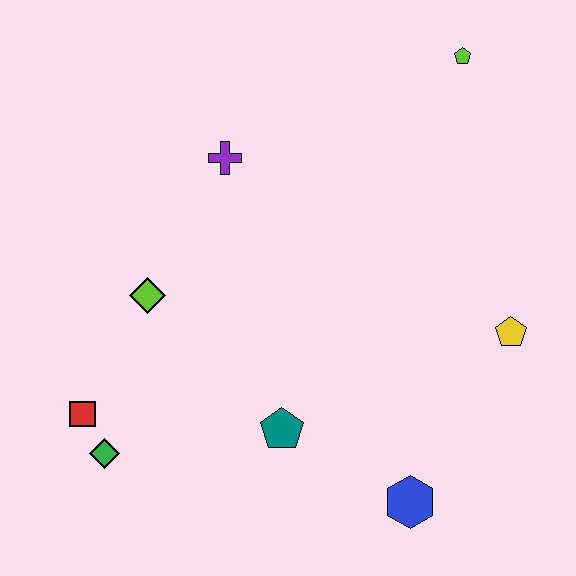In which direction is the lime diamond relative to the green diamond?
The lime diamond is above the green diamond.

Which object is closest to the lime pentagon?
The purple cross is closest to the lime pentagon.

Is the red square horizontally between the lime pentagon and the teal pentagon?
No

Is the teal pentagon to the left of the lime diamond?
No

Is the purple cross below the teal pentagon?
No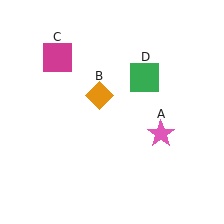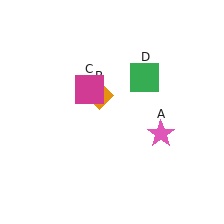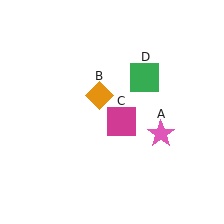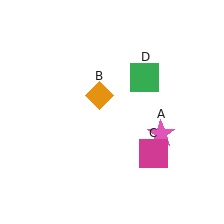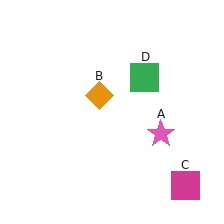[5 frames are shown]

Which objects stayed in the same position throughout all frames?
Pink star (object A) and orange diamond (object B) and green square (object D) remained stationary.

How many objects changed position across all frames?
1 object changed position: magenta square (object C).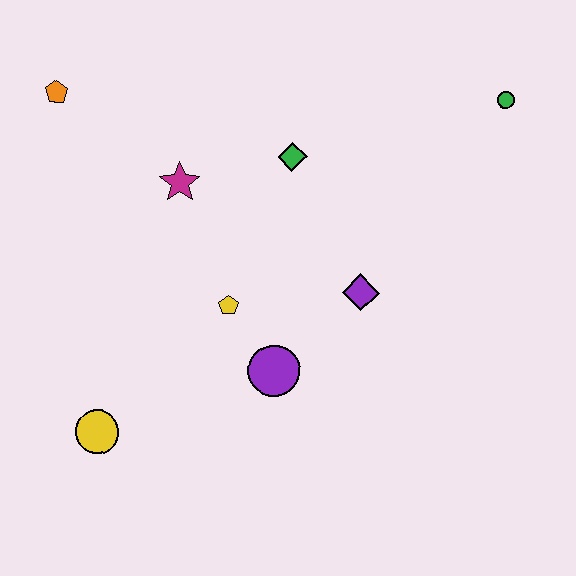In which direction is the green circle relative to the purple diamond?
The green circle is above the purple diamond.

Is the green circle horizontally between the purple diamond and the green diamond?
No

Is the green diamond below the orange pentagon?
Yes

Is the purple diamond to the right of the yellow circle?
Yes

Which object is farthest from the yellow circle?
The green circle is farthest from the yellow circle.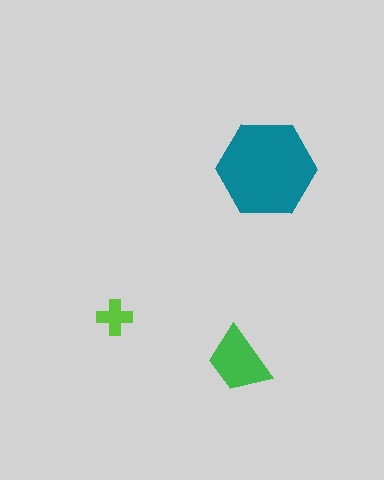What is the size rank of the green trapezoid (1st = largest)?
2nd.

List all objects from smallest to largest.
The lime cross, the green trapezoid, the teal hexagon.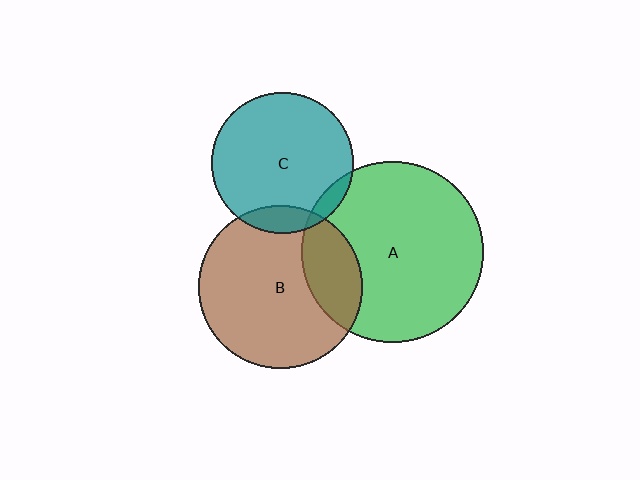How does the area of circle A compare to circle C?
Approximately 1.6 times.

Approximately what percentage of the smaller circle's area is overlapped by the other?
Approximately 5%.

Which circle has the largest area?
Circle A (green).